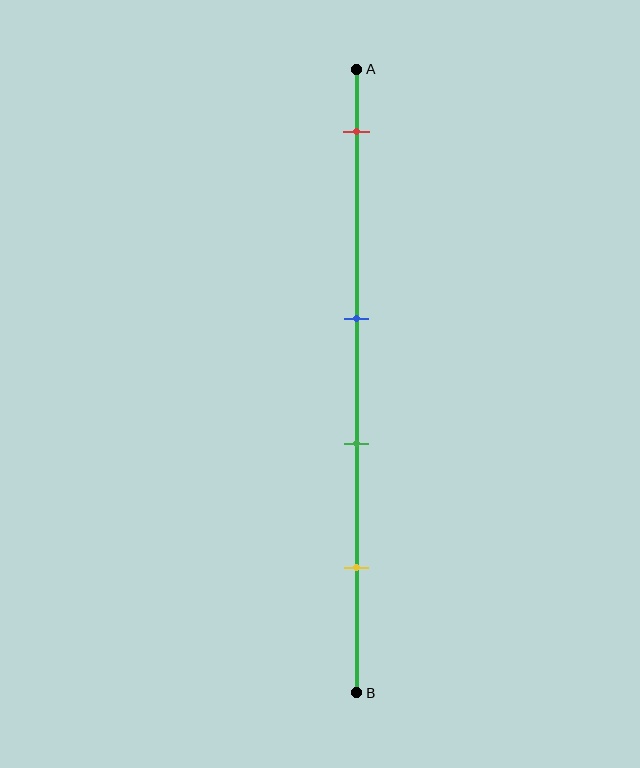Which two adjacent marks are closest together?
The blue and green marks are the closest adjacent pair.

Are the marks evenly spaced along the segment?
No, the marks are not evenly spaced.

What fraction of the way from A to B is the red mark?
The red mark is approximately 10% (0.1) of the way from A to B.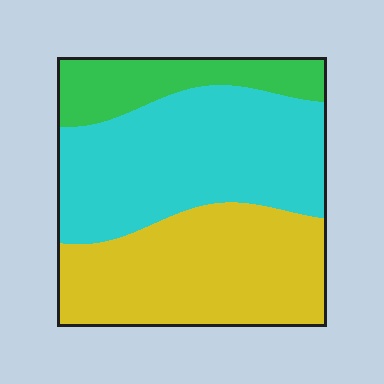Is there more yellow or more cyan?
Cyan.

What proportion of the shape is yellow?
Yellow covers roughly 40% of the shape.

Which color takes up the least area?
Green, at roughly 15%.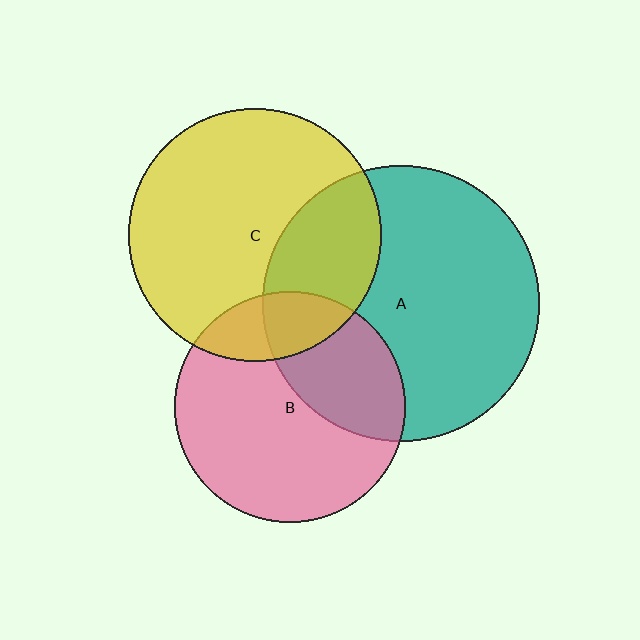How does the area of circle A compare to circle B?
Approximately 1.4 times.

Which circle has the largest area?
Circle A (teal).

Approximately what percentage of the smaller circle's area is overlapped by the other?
Approximately 30%.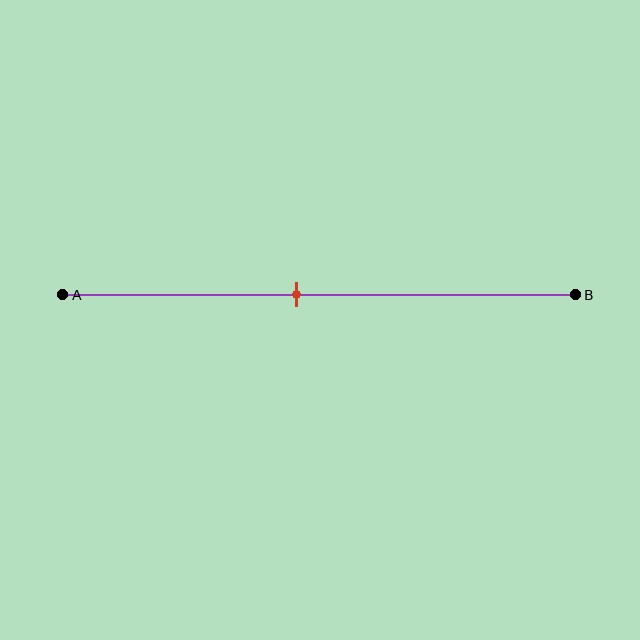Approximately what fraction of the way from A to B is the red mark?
The red mark is approximately 45% of the way from A to B.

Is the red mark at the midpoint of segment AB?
No, the mark is at about 45% from A, not at the 50% midpoint.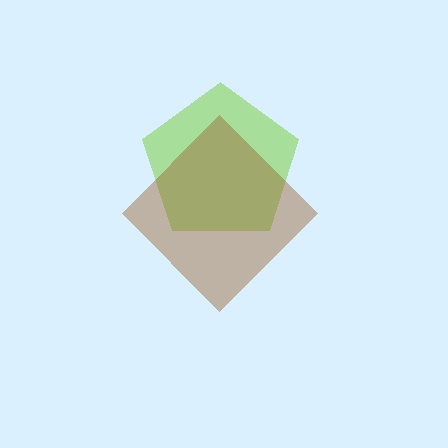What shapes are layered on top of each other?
The layered shapes are: a lime pentagon, a brown diamond.